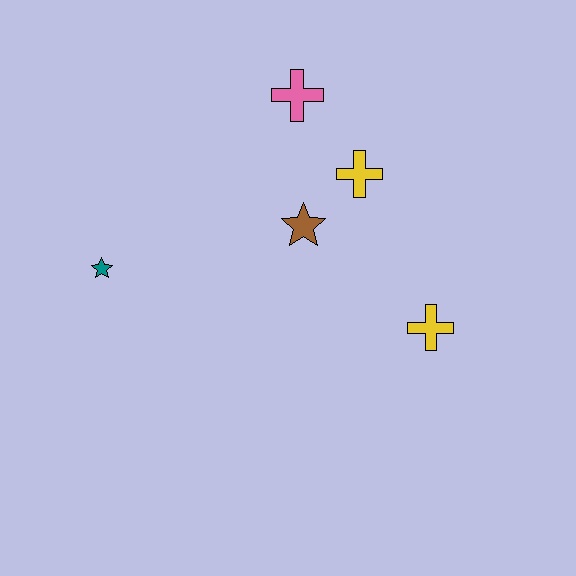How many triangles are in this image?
There are no triangles.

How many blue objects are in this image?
There are no blue objects.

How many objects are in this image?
There are 5 objects.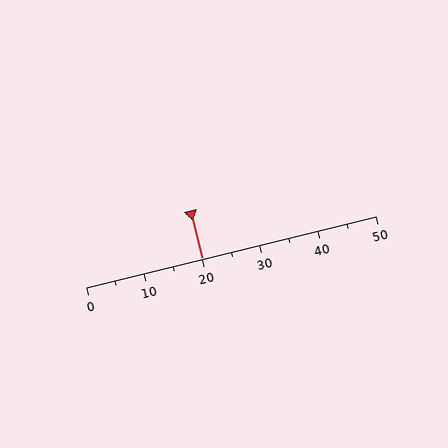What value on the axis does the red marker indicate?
The marker indicates approximately 20.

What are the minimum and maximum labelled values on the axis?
The axis runs from 0 to 50.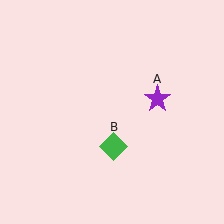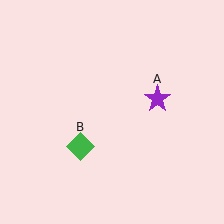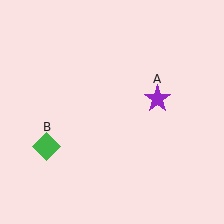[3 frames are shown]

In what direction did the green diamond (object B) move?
The green diamond (object B) moved left.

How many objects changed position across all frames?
1 object changed position: green diamond (object B).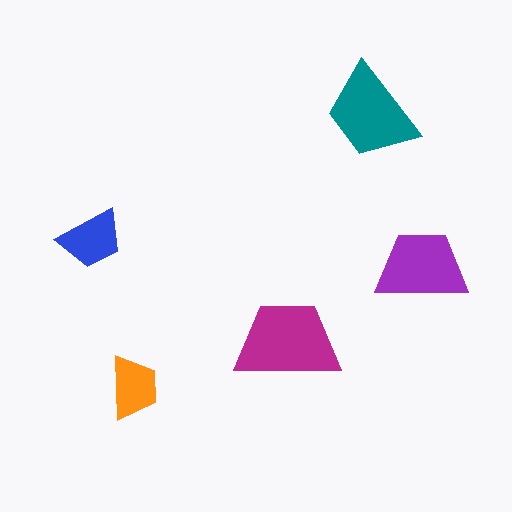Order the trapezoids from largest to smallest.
the magenta one, the teal one, the purple one, the blue one, the orange one.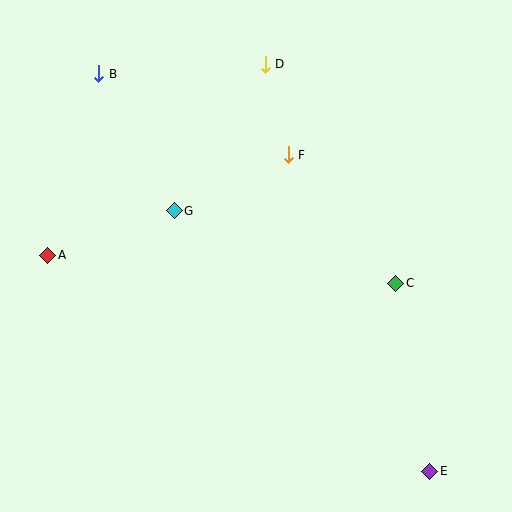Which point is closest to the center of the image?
Point G at (174, 211) is closest to the center.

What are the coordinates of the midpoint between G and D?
The midpoint between G and D is at (220, 137).